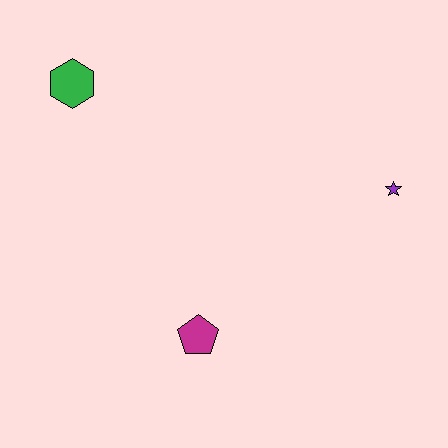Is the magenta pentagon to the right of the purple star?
No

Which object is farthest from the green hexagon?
The purple star is farthest from the green hexagon.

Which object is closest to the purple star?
The magenta pentagon is closest to the purple star.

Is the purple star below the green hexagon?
Yes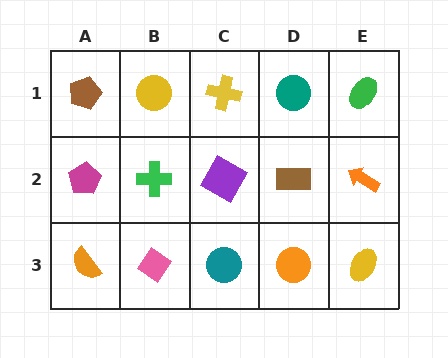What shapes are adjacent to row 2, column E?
A green ellipse (row 1, column E), a yellow ellipse (row 3, column E), a brown rectangle (row 2, column D).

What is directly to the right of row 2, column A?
A green cross.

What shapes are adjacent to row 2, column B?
A yellow circle (row 1, column B), a pink diamond (row 3, column B), a magenta pentagon (row 2, column A), a purple square (row 2, column C).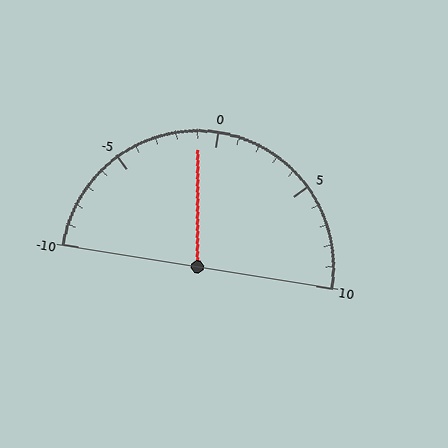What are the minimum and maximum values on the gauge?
The gauge ranges from -10 to 10.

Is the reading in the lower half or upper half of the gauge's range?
The reading is in the lower half of the range (-10 to 10).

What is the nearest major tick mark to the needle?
The nearest major tick mark is 0.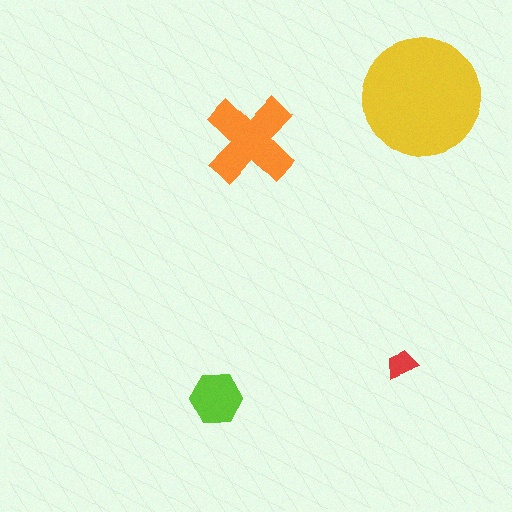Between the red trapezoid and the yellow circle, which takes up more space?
The yellow circle.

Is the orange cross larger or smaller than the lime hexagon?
Larger.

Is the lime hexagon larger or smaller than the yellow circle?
Smaller.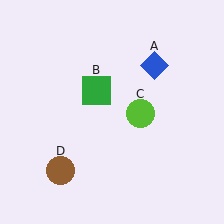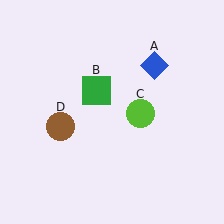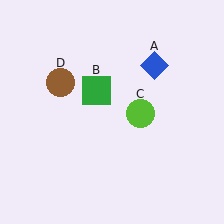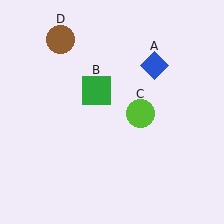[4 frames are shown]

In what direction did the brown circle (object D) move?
The brown circle (object D) moved up.